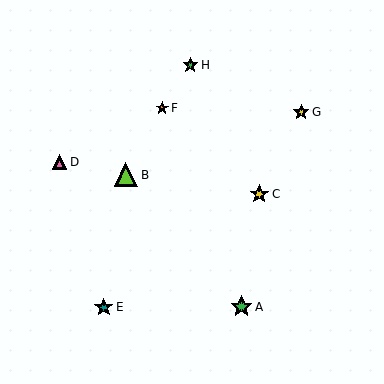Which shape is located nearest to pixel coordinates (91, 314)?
The teal star (labeled E) at (104, 307) is nearest to that location.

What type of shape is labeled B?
Shape B is a lime triangle.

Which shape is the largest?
The lime triangle (labeled B) is the largest.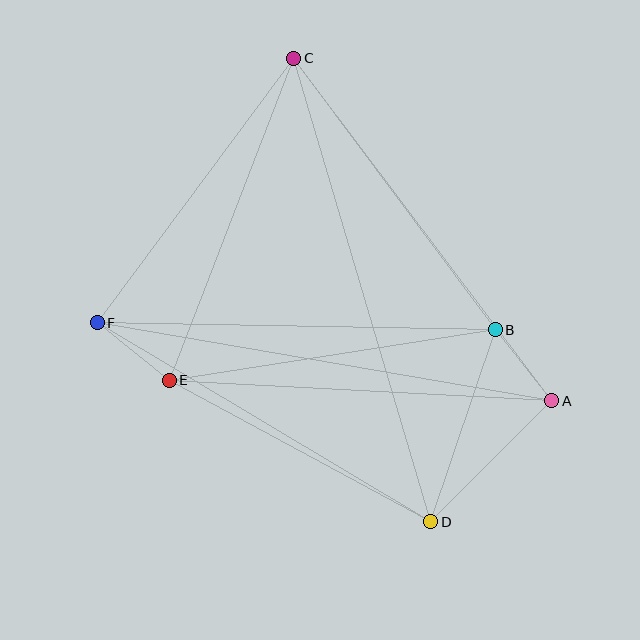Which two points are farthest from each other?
Points C and D are farthest from each other.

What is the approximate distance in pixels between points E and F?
The distance between E and F is approximately 92 pixels.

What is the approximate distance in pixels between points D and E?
The distance between D and E is approximately 297 pixels.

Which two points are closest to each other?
Points A and B are closest to each other.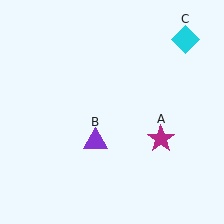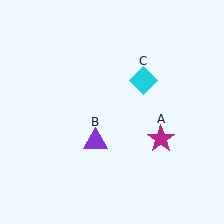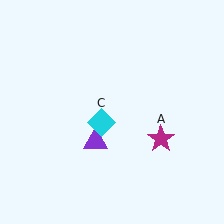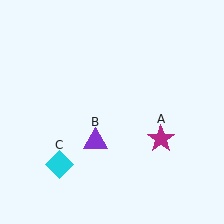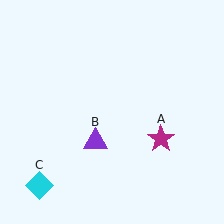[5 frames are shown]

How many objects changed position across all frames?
1 object changed position: cyan diamond (object C).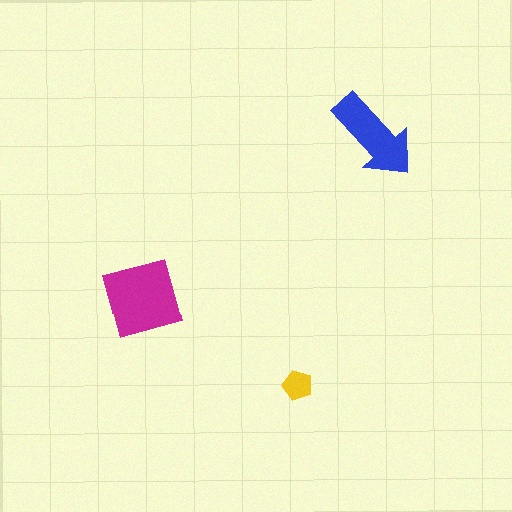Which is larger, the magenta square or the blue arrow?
The magenta square.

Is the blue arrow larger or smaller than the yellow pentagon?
Larger.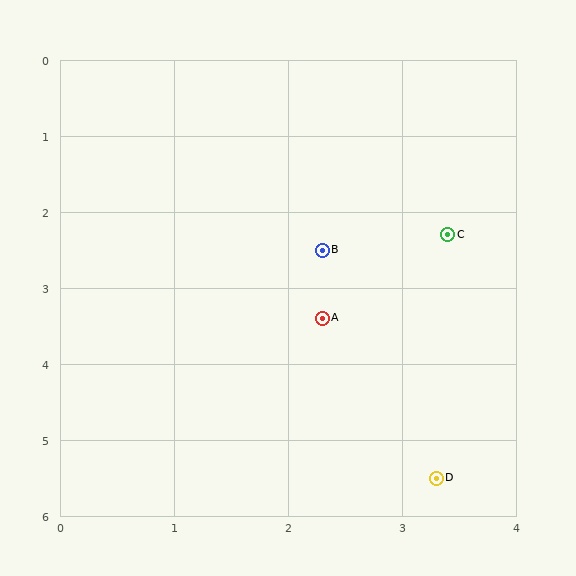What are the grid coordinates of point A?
Point A is at approximately (2.3, 3.4).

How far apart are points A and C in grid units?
Points A and C are about 1.6 grid units apart.